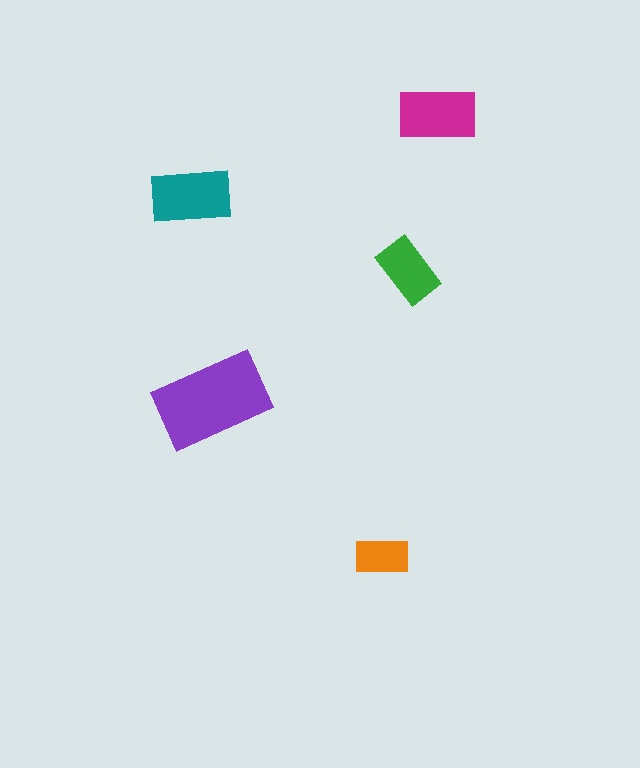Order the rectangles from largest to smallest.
the purple one, the teal one, the magenta one, the green one, the orange one.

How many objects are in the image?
There are 5 objects in the image.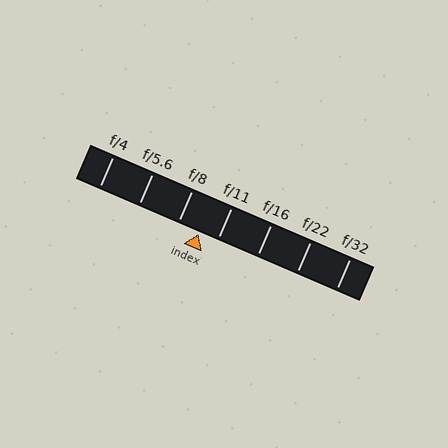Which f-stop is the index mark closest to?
The index mark is closest to f/11.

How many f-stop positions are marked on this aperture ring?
There are 7 f-stop positions marked.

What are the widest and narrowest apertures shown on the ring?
The widest aperture shown is f/4 and the narrowest is f/32.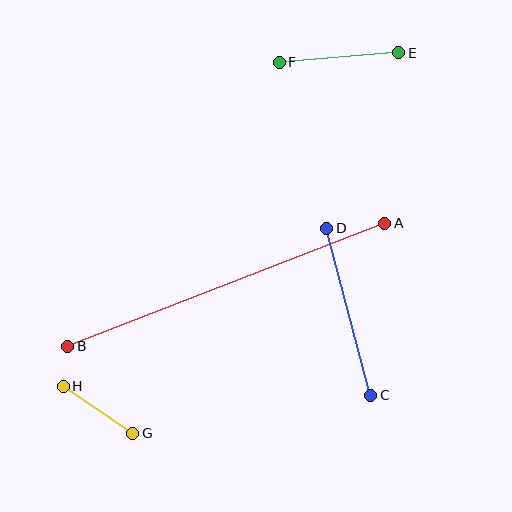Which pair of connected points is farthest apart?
Points A and B are farthest apart.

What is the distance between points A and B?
The distance is approximately 340 pixels.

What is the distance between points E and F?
The distance is approximately 120 pixels.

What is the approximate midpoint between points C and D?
The midpoint is at approximately (349, 312) pixels.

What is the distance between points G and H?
The distance is approximately 84 pixels.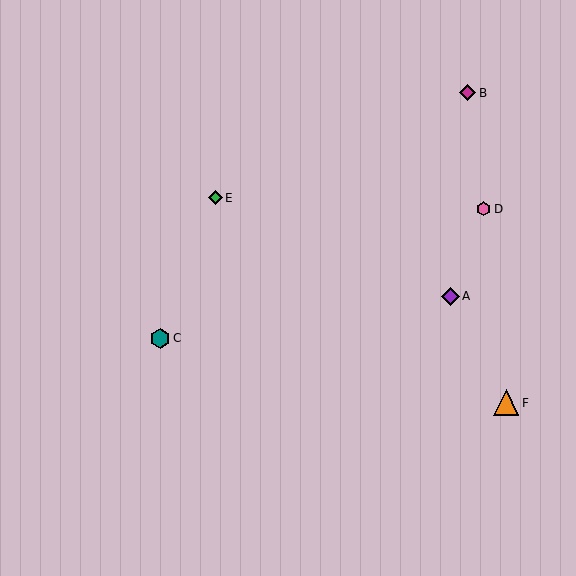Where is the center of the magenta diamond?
The center of the magenta diamond is at (468, 93).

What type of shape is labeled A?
Shape A is a purple diamond.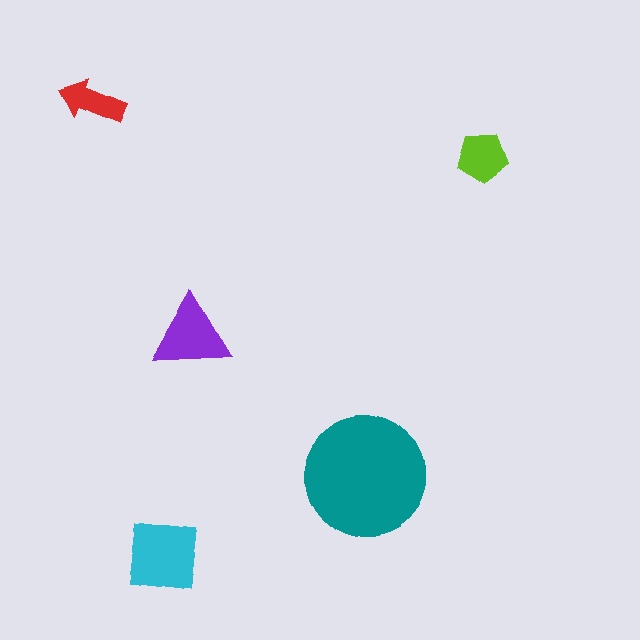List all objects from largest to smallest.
The teal circle, the cyan square, the purple triangle, the lime pentagon, the red arrow.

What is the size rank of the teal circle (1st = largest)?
1st.